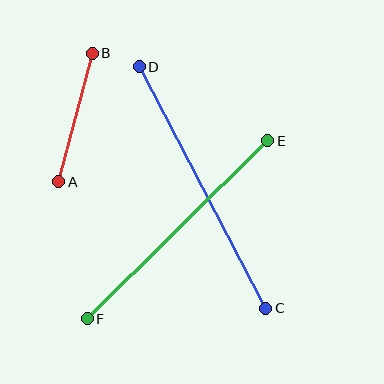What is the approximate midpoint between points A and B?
The midpoint is at approximately (75, 117) pixels.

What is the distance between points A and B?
The distance is approximately 133 pixels.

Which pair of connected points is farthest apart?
Points C and D are farthest apart.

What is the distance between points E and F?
The distance is approximately 253 pixels.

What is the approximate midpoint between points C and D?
The midpoint is at approximately (202, 187) pixels.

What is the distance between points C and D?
The distance is approximately 273 pixels.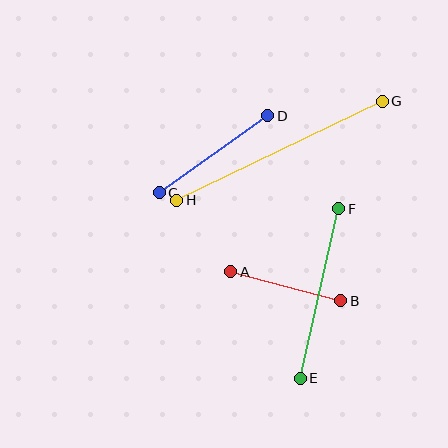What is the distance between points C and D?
The distance is approximately 133 pixels.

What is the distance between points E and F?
The distance is approximately 174 pixels.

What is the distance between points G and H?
The distance is approximately 228 pixels.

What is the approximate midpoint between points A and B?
The midpoint is at approximately (286, 286) pixels.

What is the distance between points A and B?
The distance is approximately 114 pixels.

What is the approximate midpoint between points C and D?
The midpoint is at approximately (213, 154) pixels.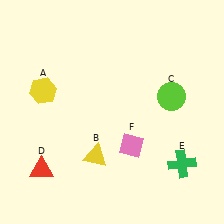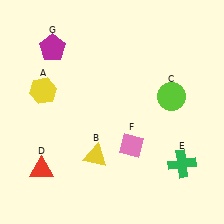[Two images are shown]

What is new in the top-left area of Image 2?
A magenta pentagon (G) was added in the top-left area of Image 2.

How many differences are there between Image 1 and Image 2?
There is 1 difference between the two images.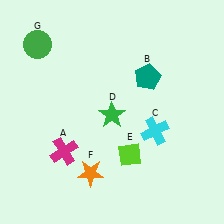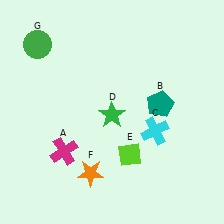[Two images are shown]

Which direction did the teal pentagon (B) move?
The teal pentagon (B) moved down.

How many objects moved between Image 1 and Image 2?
1 object moved between the two images.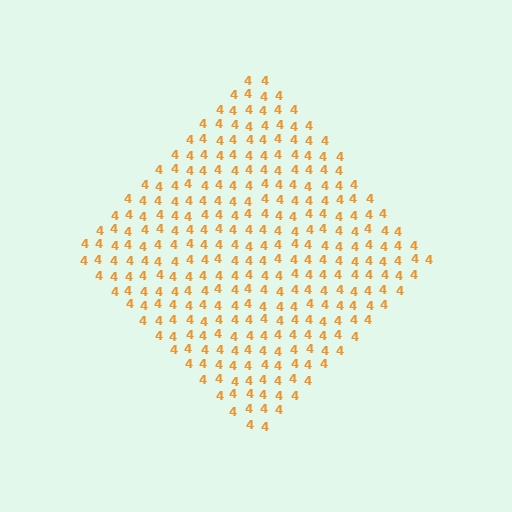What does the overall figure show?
The overall figure shows a diamond.